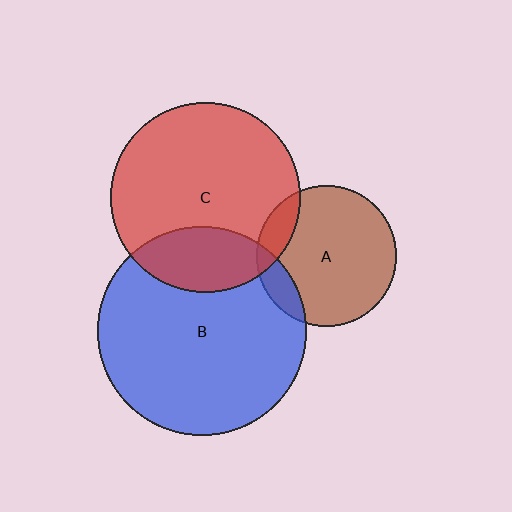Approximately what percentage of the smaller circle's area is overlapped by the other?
Approximately 10%.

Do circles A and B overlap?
Yes.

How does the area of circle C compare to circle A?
Approximately 1.8 times.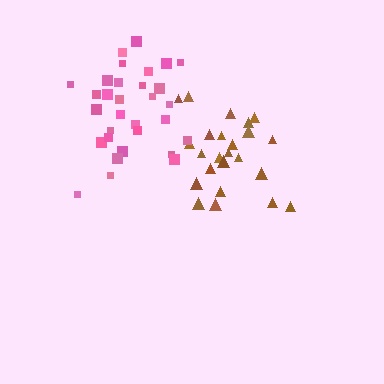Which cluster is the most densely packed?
Pink.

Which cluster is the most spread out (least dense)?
Brown.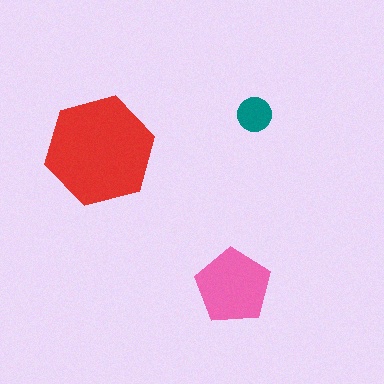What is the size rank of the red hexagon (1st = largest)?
1st.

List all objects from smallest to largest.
The teal circle, the pink pentagon, the red hexagon.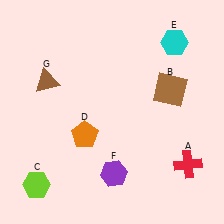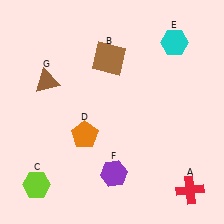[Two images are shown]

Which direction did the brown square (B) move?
The brown square (B) moved left.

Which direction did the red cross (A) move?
The red cross (A) moved down.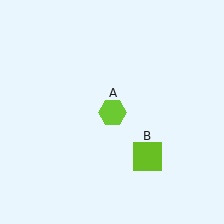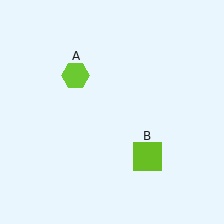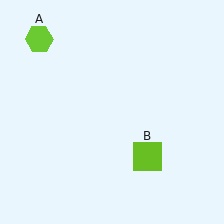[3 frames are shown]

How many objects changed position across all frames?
1 object changed position: lime hexagon (object A).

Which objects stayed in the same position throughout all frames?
Lime square (object B) remained stationary.